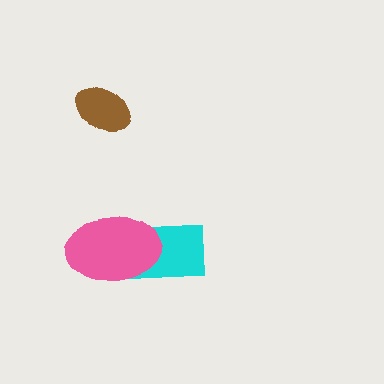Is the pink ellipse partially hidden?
No, no other shape covers it.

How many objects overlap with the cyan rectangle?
1 object overlaps with the cyan rectangle.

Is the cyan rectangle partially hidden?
Yes, it is partially covered by another shape.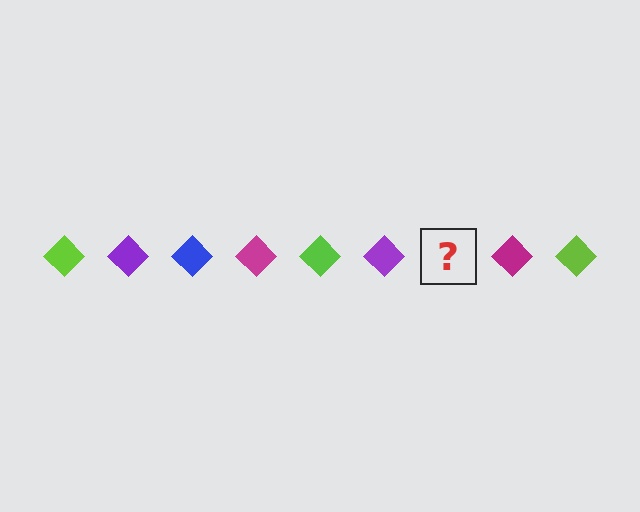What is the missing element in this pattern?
The missing element is a blue diamond.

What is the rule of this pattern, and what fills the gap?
The rule is that the pattern cycles through lime, purple, blue, magenta diamonds. The gap should be filled with a blue diamond.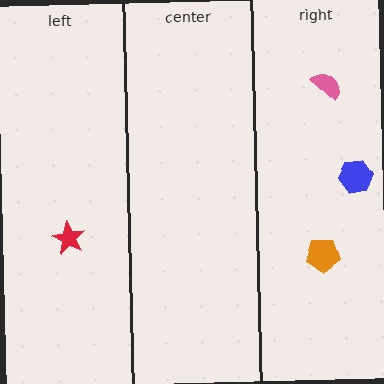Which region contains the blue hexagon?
The right region.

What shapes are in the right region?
The pink semicircle, the blue hexagon, the orange pentagon.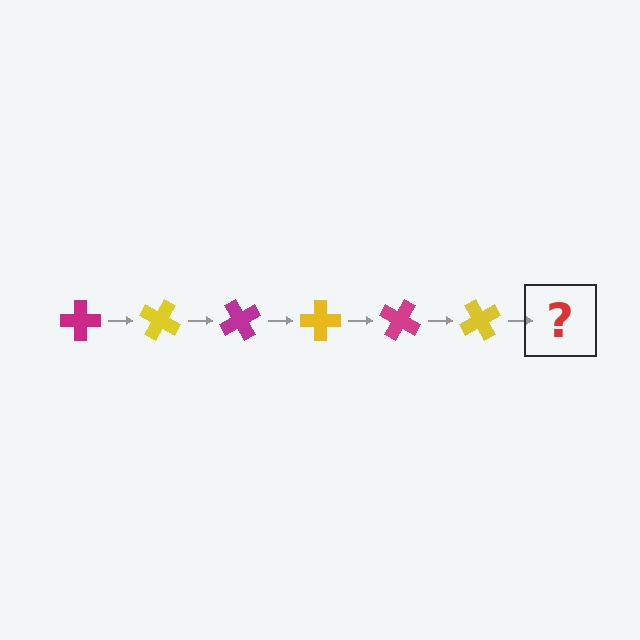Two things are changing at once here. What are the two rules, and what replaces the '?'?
The two rules are that it rotates 30 degrees each step and the color cycles through magenta and yellow. The '?' should be a magenta cross, rotated 180 degrees from the start.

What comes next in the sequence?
The next element should be a magenta cross, rotated 180 degrees from the start.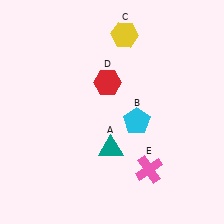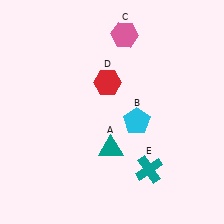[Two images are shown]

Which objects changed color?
C changed from yellow to pink. E changed from pink to teal.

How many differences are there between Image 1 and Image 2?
There are 2 differences between the two images.